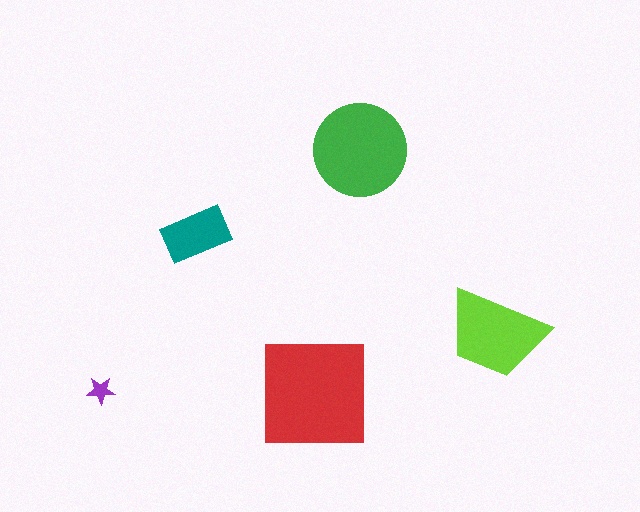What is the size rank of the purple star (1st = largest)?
5th.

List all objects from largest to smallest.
The red square, the green circle, the lime trapezoid, the teal rectangle, the purple star.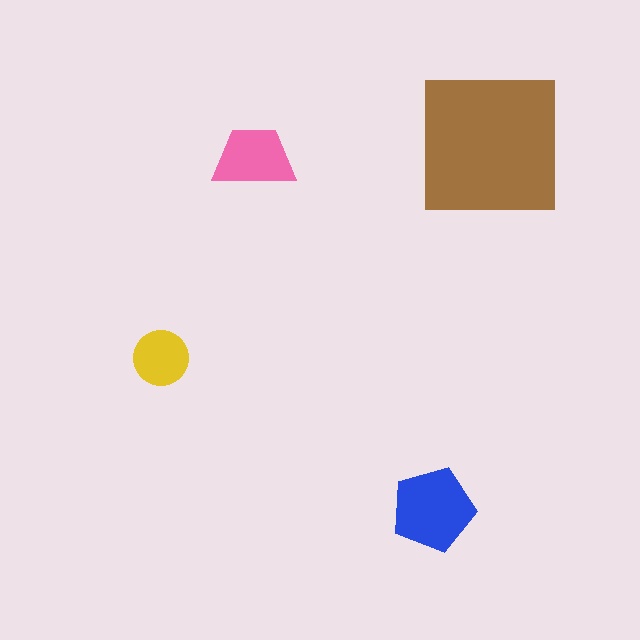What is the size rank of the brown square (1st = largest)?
1st.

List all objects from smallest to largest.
The yellow circle, the pink trapezoid, the blue pentagon, the brown square.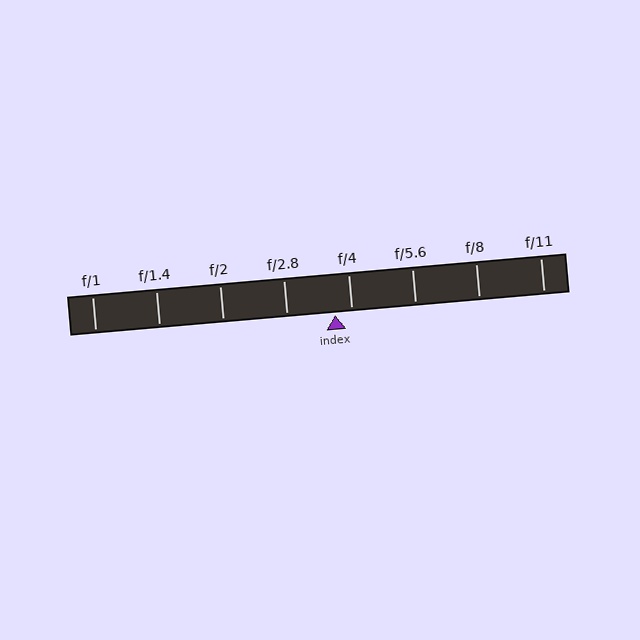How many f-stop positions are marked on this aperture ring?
There are 8 f-stop positions marked.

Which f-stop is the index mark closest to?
The index mark is closest to f/4.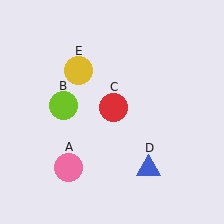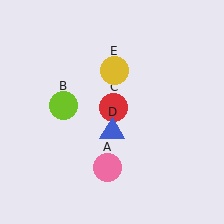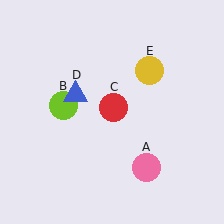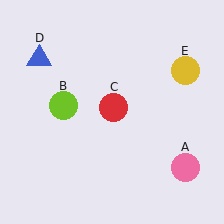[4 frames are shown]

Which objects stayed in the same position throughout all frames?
Lime circle (object B) and red circle (object C) remained stationary.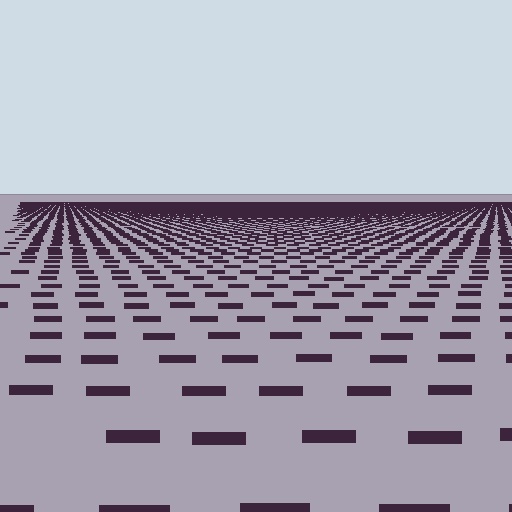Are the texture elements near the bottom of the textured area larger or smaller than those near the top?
Larger. Near the bottom, elements are closer to the viewer and appear at a bigger on-screen size.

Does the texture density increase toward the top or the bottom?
Density increases toward the top.